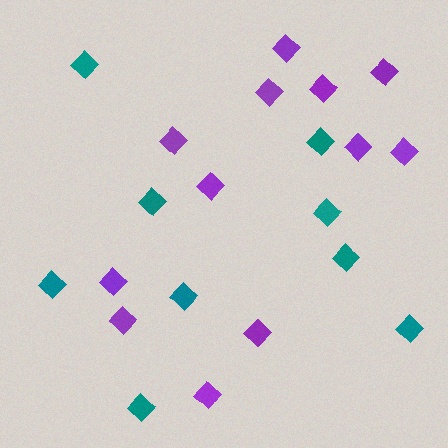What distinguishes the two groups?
There are 2 groups: one group of purple diamonds (12) and one group of teal diamonds (9).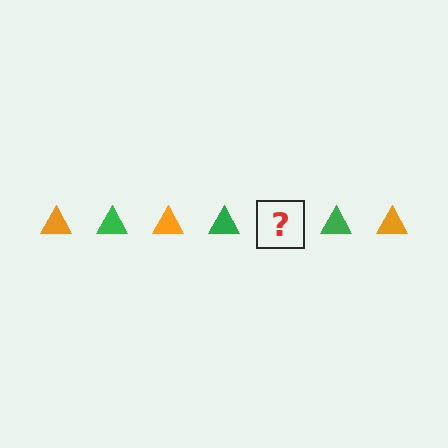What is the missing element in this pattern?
The missing element is an orange triangle.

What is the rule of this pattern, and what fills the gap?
The rule is that the pattern cycles through orange, green triangles. The gap should be filled with an orange triangle.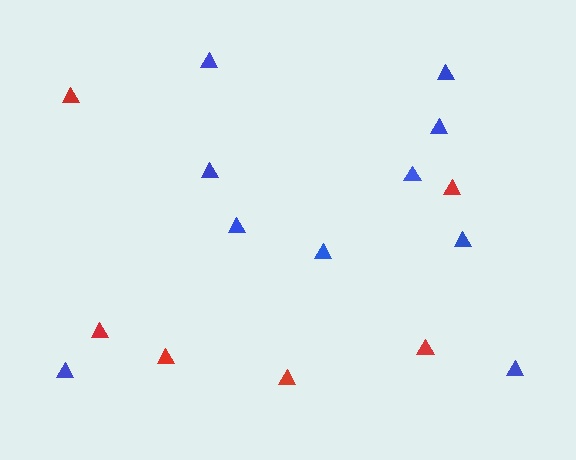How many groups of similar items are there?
There are 2 groups: one group of red triangles (6) and one group of blue triangles (10).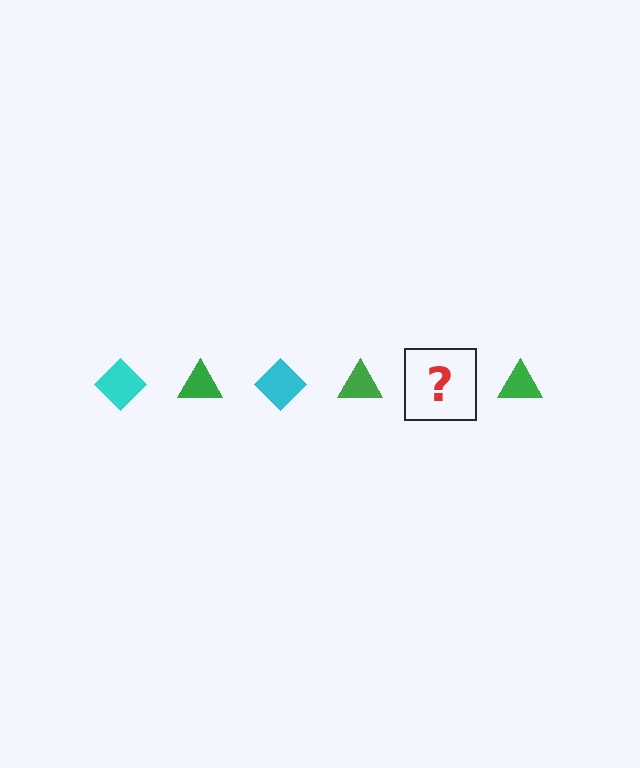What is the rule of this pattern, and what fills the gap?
The rule is that the pattern alternates between cyan diamond and green triangle. The gap should be filled with a cyan diamond.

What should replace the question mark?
The question mark should be replaced with a cyan diamond.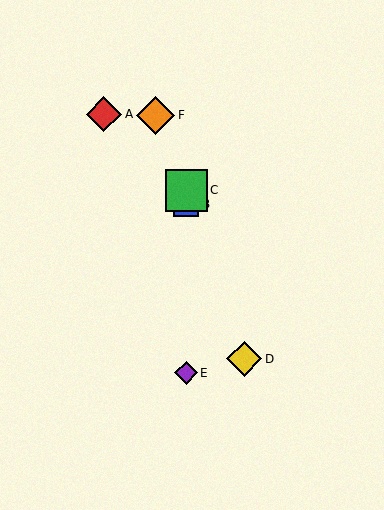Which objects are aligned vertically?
Objects B, C, E are aligned vertically.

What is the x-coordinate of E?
Object E is at x≈186.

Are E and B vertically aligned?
Yes, both are at x≈186.